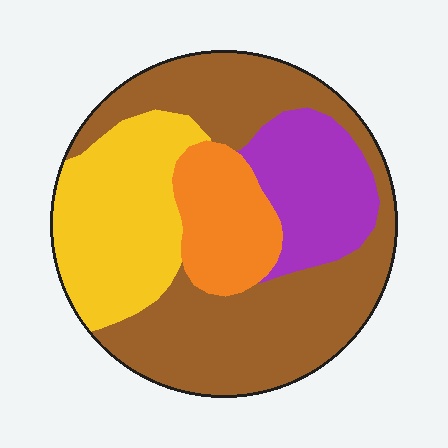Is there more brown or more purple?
Brown.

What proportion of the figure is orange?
Orange covers 13% of the figure.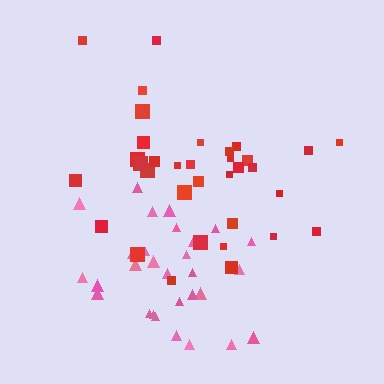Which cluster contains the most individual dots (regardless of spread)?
Red (34).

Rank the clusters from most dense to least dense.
pink, red.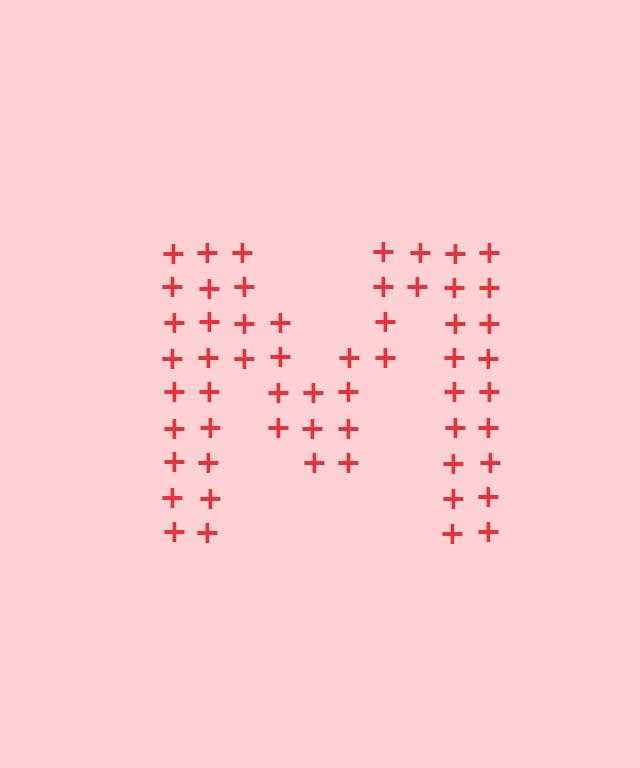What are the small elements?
The small elements are plus signs.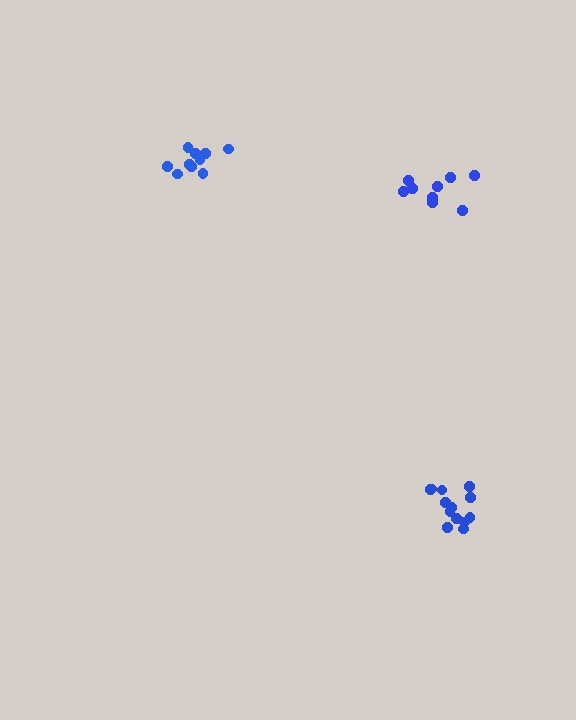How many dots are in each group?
Group 1: 13 dots, Group 2: 11 dots, Group 3: 9 dots (33 total).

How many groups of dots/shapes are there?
There are 3 groups.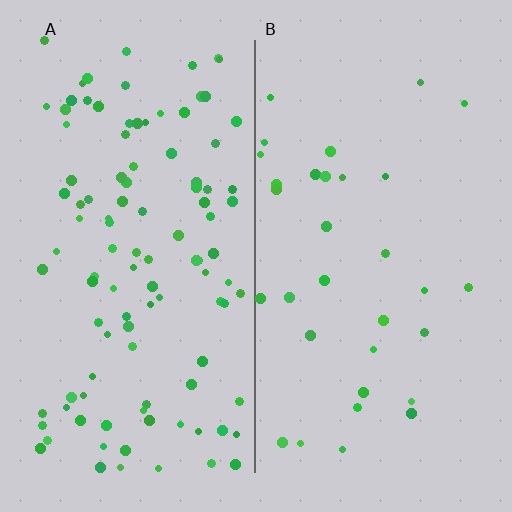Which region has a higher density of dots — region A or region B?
A (the left).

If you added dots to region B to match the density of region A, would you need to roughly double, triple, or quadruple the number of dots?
Approximately triple.